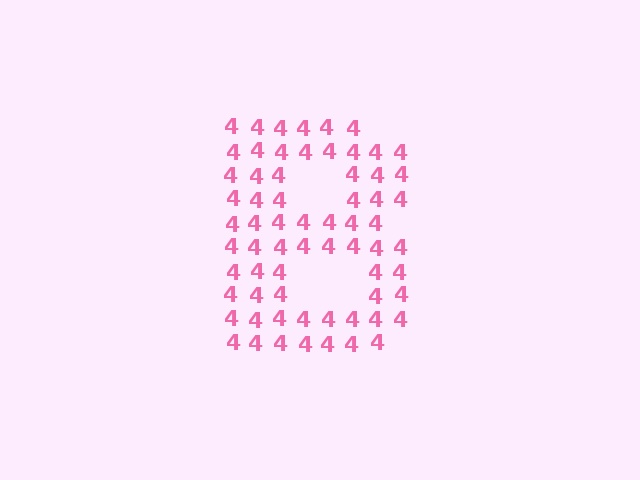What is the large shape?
The large shape is the letter B.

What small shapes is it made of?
It is made of small digit 4's.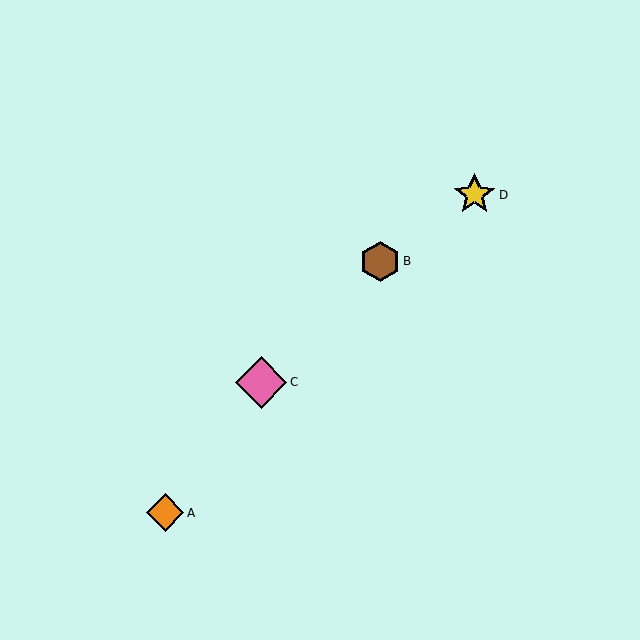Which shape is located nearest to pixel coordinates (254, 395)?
The pink diamond (labeled C) at (261, 382) is nearest to that location.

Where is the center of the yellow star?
The center of the yellow star is at (475, 195).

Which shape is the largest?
The pink diamond (labeled C) is the largest.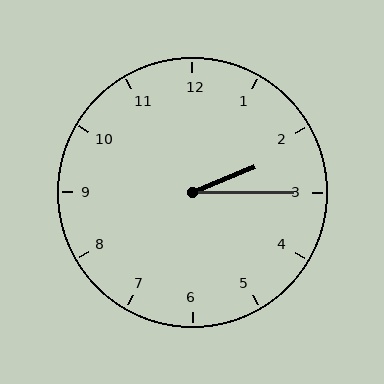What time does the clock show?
2:15.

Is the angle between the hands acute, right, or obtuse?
It is acute.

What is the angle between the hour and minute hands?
Approximately 22 degrees.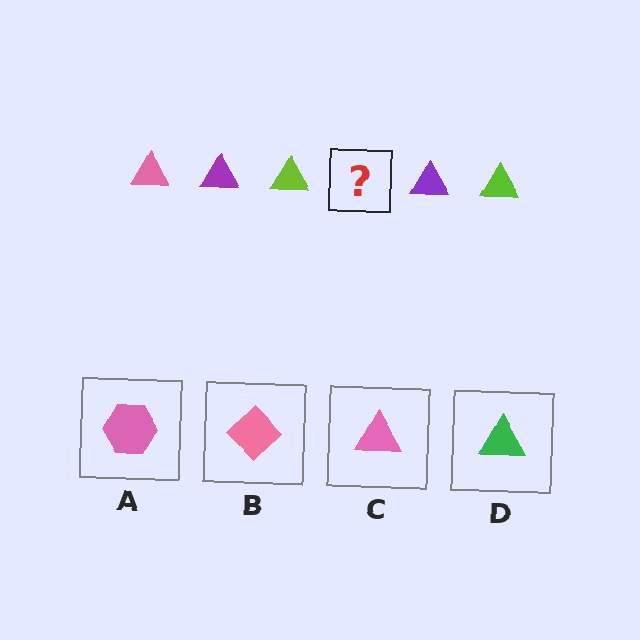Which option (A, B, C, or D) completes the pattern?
C.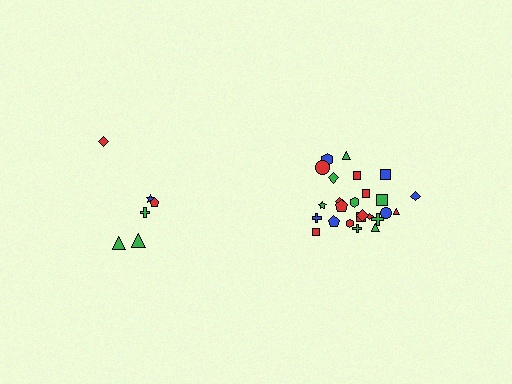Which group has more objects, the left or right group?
The right group.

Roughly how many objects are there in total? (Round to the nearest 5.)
Roughly 30 objects in total.